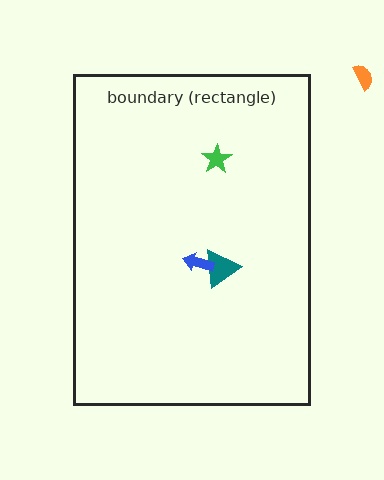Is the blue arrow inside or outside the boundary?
Inside.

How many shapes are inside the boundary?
3 inside, 1 outside.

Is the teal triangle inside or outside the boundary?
Inside.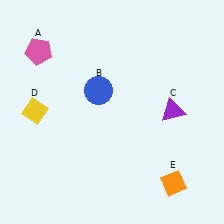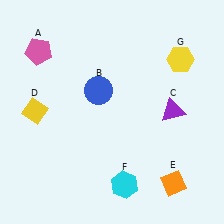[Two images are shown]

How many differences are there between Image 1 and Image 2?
There are 2 differences between the two images.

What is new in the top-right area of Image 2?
A yellow hexagon (G) was added in the top-right area of Image 2.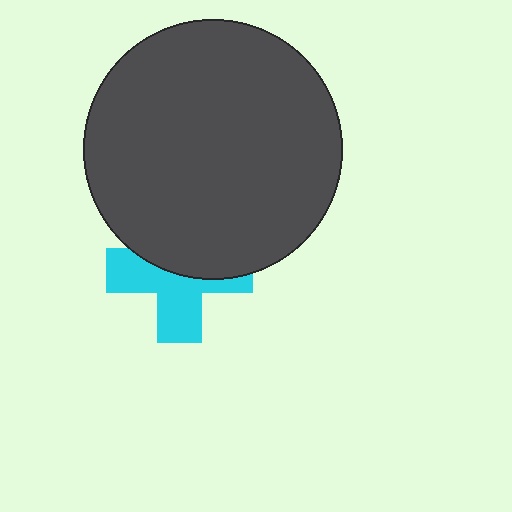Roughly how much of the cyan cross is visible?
About half of it is visible (roughly 52%).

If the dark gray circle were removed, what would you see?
You would see the complete cyan cross.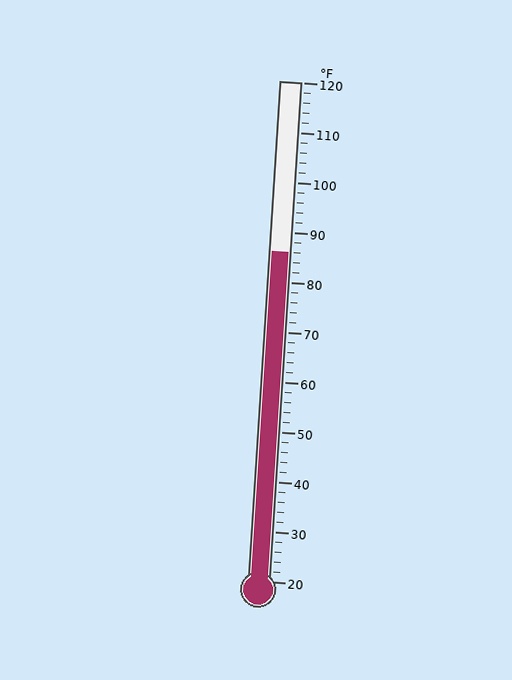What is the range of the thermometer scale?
The thermometer scale ranges from 20°F to 120°F.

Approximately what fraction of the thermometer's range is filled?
The thermometer is filled to approximately 65% of its range.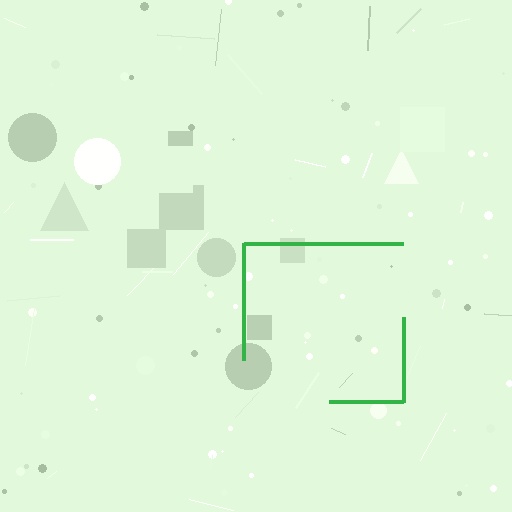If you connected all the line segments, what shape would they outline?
They would outline a square.